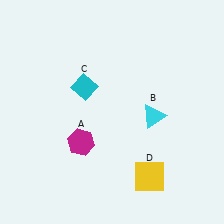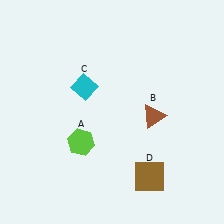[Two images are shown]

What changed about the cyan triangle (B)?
In Image 1, B is cyan. In Image 2, it changed to brown.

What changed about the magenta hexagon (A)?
In Image 1, A is magenta. In Image 2, it changed to lime.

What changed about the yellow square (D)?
In Image 1, D is yellow. In Image 2, it changed to brown.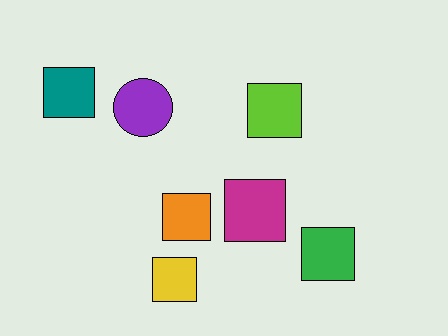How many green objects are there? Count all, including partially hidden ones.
There is 1 green object.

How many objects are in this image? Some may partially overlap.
There are 7 objects.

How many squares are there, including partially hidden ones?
There are 6 squares.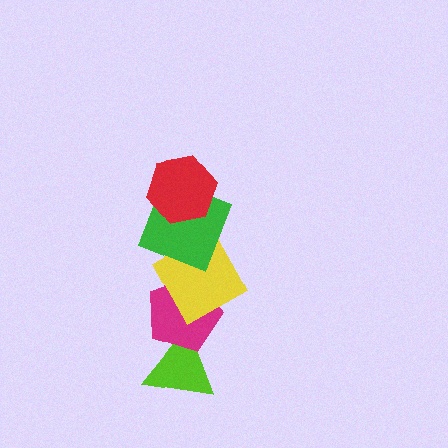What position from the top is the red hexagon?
The red hexagon is 1st from the top.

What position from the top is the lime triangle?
The lime triangle is 5th from the top.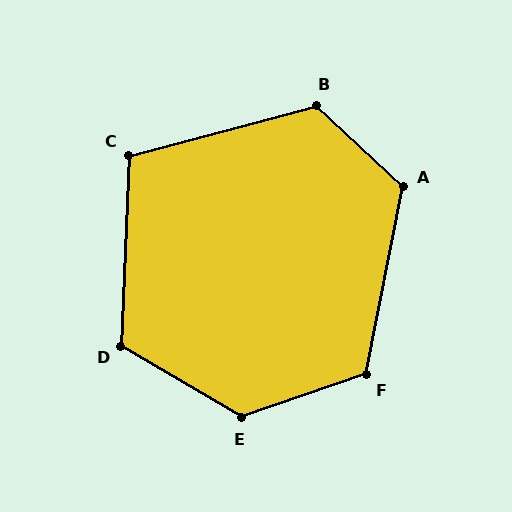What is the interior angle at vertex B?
Approximately 122 degrees (obtuse).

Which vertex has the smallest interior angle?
C, at approximately 107 degrees.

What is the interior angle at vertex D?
Approximately 118 degrees (obtuse).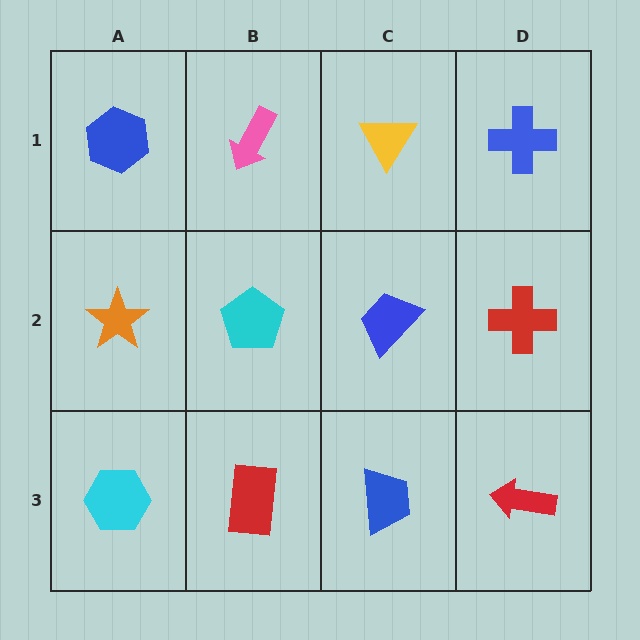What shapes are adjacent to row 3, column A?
An orange star (row 2, column A), a red rectangle (row 3, column B).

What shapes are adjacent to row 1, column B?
A cyan pentagon (row 2, column B), a blue hexagon (row 1, column A), a yellow triangle (row 1, column C).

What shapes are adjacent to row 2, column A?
A blue hexagon (row 1, column A), a cyan hexagon (row 3, column A), a cyan pentagon (row 2, column B).